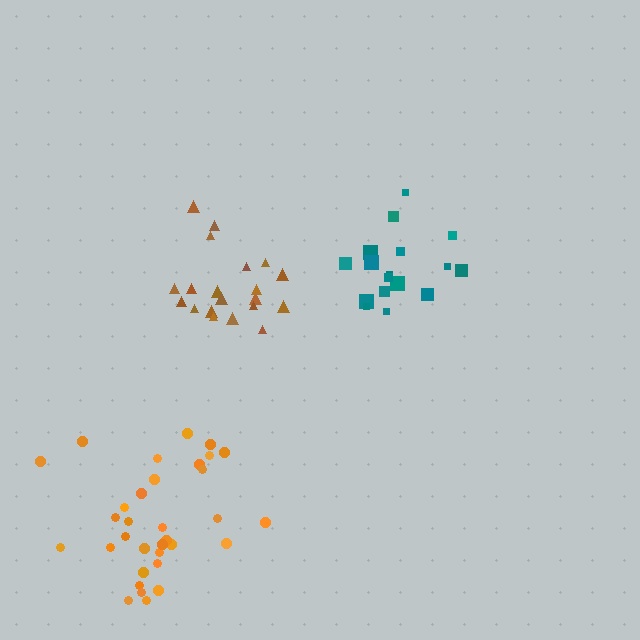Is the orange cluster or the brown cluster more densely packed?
Brown.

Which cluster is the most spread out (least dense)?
Orange.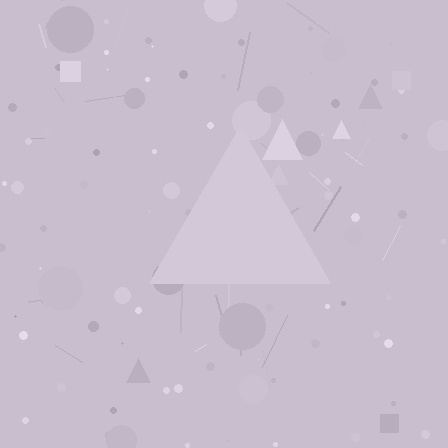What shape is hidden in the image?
A triangle is hidden in the image.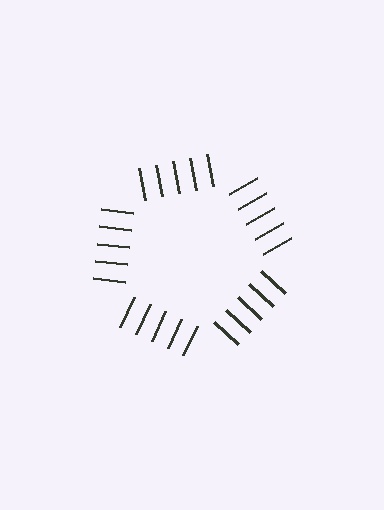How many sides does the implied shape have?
5 sides — the line-ends trace a pentagon.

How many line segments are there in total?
25 — 5 along each of the 5 edges.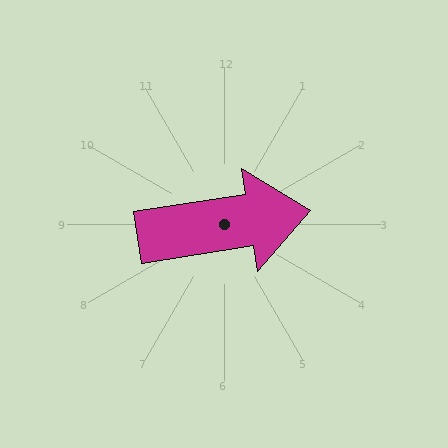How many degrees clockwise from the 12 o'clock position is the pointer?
Approximately 81 degrees.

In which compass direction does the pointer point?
East.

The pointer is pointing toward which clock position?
Roughly 3 o'clock.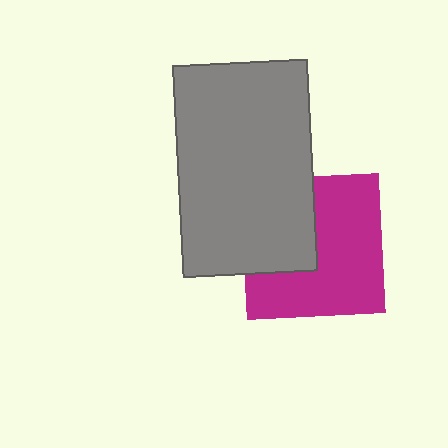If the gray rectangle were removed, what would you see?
You would see the complete magenta square.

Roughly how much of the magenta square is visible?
About half of it is visible (roughly 65%).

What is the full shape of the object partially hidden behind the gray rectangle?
The partially hidden object is a magenta square.